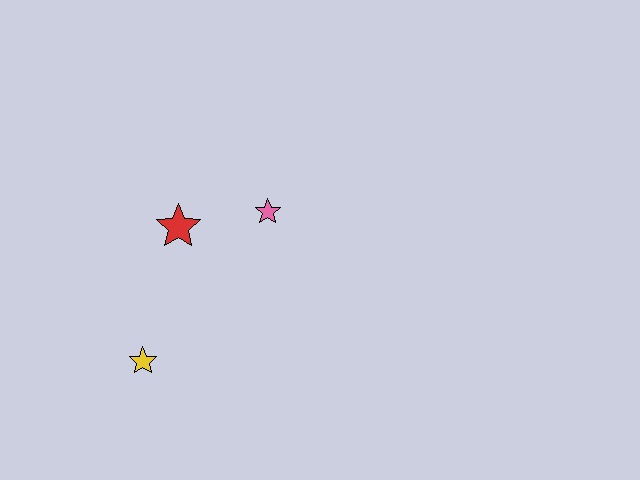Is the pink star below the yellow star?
No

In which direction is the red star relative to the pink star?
The red star is to the left of the pink star.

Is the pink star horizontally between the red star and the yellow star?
No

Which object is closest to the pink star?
The red star is closest to the pink star.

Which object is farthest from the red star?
The yellow star is farthest from the red star.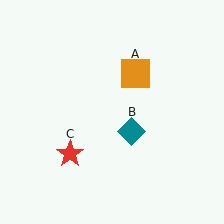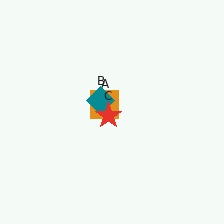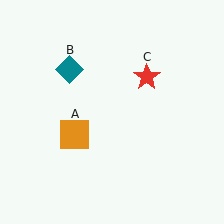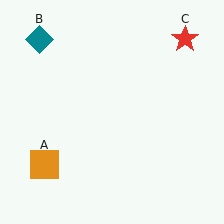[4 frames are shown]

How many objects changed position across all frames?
3 objects changed position: orange square (object A), teal diamond (object B), red star (object C).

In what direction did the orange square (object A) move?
The orange square (object A) moved down and to the left.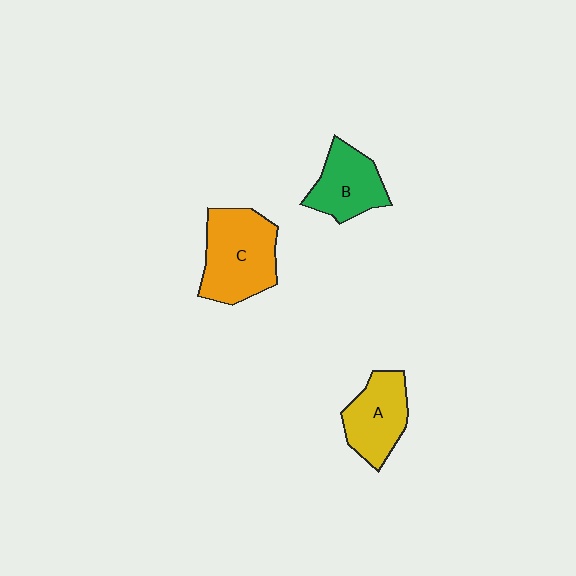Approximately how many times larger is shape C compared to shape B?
Approximately 1.4 times.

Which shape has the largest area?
Shape C (orange).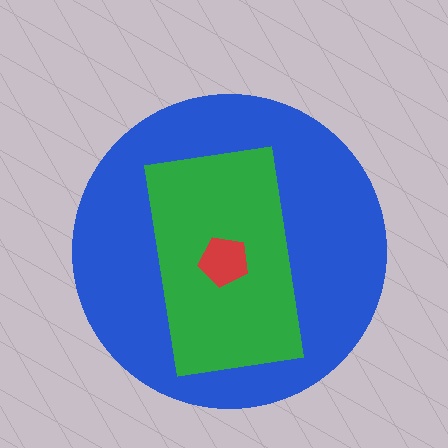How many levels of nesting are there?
3.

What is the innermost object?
The red pentagon.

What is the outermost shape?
The blue circle.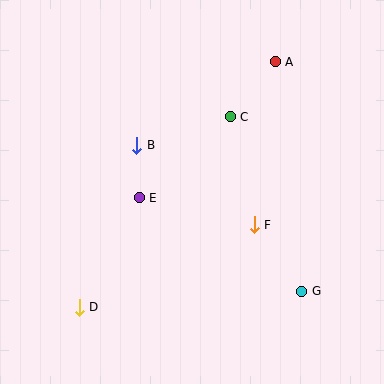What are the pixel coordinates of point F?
Point F is at (254, 225).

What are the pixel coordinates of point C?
Point C is at (230, 117).